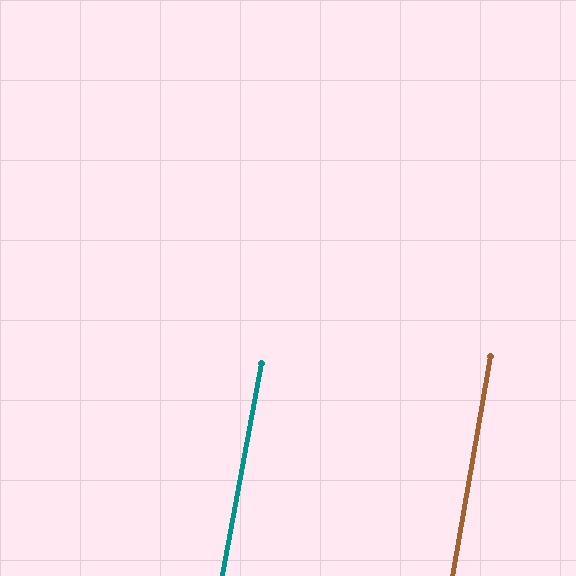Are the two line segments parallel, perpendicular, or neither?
Parallel — their directions differ by only 0.8°.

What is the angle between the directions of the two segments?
Approximately 1 degree.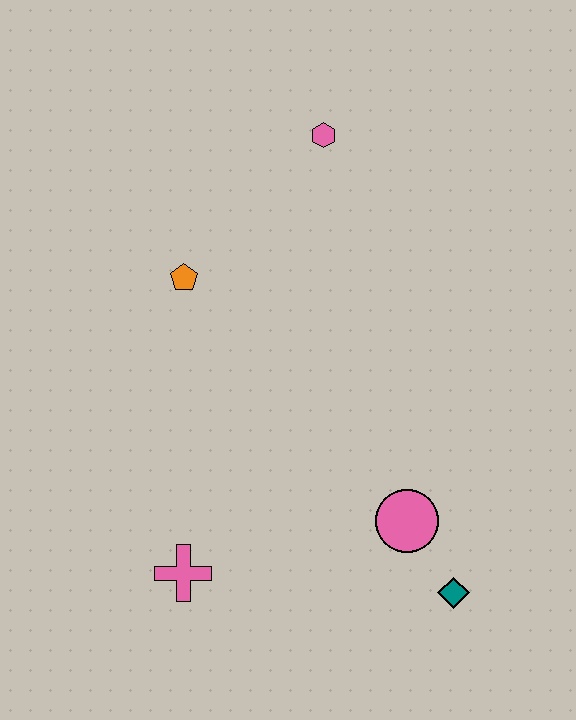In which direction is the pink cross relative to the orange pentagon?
The pink cross is below the orange pentagon.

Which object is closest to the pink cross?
The pink circle is closest to the pink cross.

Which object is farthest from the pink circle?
The pink hexagon is farthest from the pink circle.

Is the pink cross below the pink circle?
Yes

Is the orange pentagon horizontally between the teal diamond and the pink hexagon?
No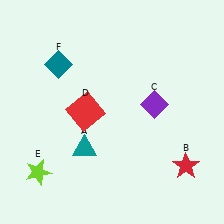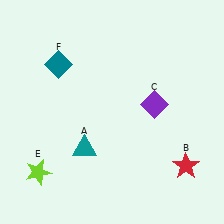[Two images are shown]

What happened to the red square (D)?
The red square (D) was removed in Image 2. It was in the top-left area of Image 1.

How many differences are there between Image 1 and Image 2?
There is 1 difference between the two images.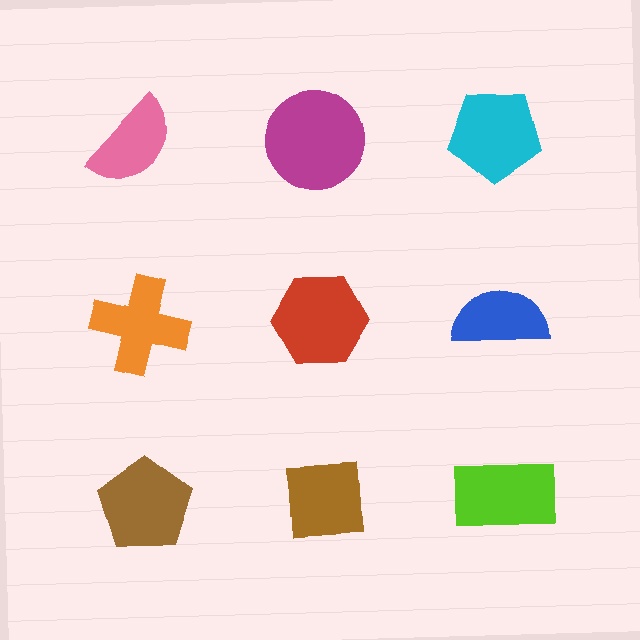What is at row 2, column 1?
An orange cross.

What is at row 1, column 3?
A cyan pentagon.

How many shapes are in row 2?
3 shapes.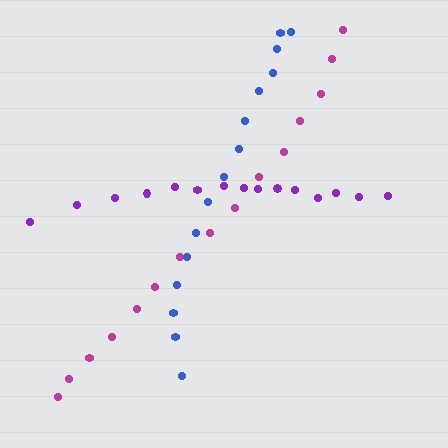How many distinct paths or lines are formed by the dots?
There are 3 distinct paths.